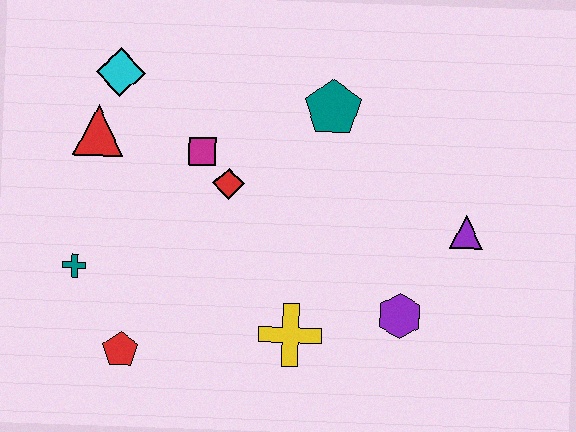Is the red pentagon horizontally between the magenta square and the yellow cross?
No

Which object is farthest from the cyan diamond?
The purple triangle is farthest from the cyan diamond.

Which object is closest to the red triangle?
The cyan diamond is closest to the red triangle.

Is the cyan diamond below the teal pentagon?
No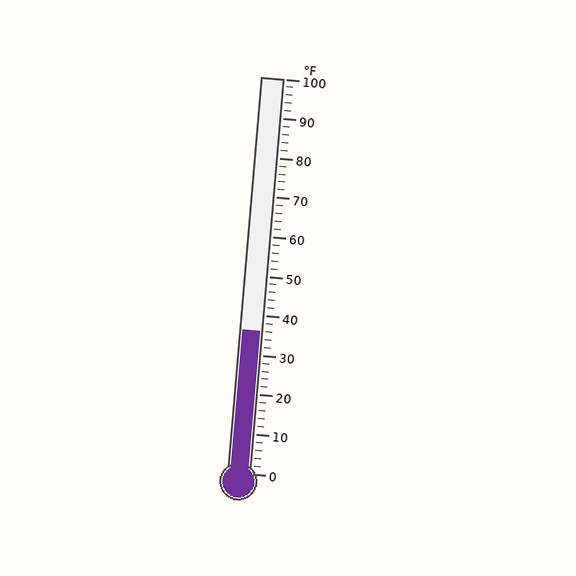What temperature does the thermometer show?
The thermometer shows approximately 36°F.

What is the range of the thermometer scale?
The thermometer scale ranges from 0°F to 100°F.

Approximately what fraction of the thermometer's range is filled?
The thermometer is filled to approximately 35% of its range.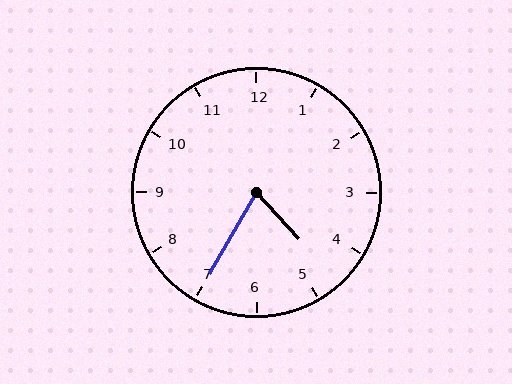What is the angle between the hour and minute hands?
Approximately 72 degrees.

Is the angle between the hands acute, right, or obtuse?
It is acute.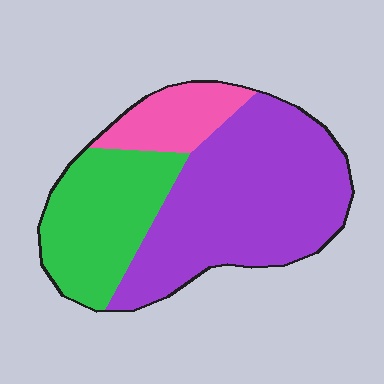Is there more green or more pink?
Green.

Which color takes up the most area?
Purple, at roughly 55%.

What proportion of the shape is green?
Green covers roughly 30% of the shape.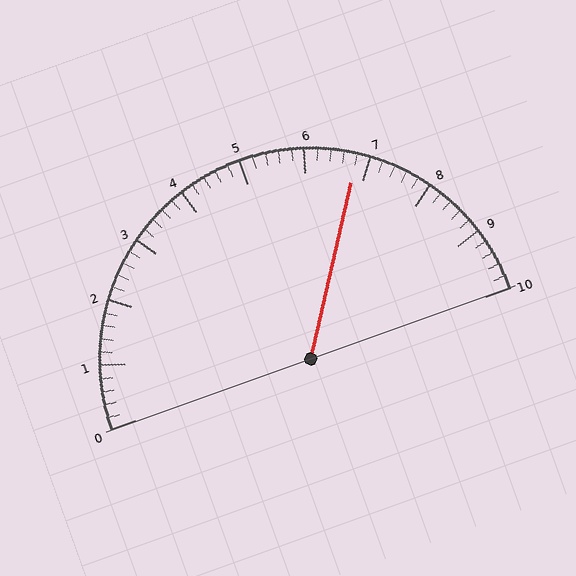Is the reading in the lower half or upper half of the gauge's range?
The reading is in the upper half of the range (0 to 10).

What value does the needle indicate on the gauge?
The needle indicates approximately 6.8.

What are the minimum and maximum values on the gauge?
The gauge ranges from 0 to 10.